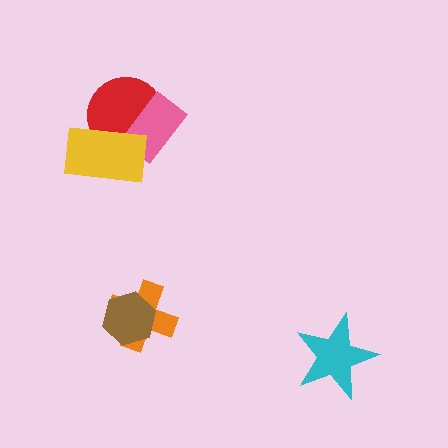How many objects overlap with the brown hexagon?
1 object overlaps with the brown hexagon.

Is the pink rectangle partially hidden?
Yes, it is partially covered by another shape.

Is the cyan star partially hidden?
No, no other shape covers it.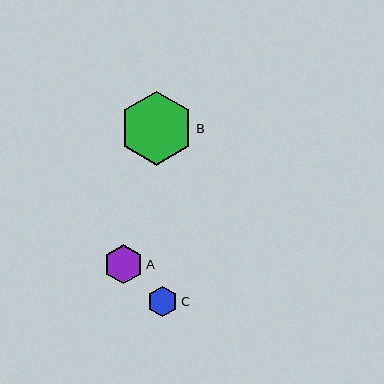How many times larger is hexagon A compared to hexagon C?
Hexagon A is approximately 1.3 times the size of hexagon C.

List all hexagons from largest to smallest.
From largest to smallest: B, A, C.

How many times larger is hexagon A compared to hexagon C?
Hexagon A is approximately 1.3 times the size of hexagon C.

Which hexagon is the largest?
Hexagon B is the largest with a size of approximately 74 pixels.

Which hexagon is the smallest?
Hexagon C is the smallest with a size of approximately 30 pixels.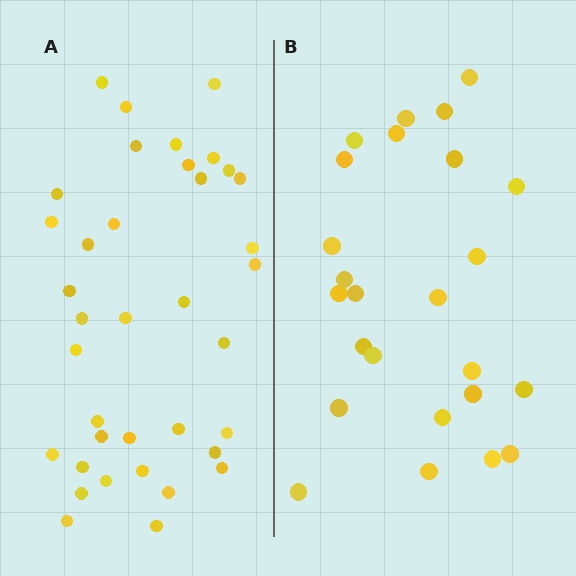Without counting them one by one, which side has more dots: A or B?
Region A (the left region) has more dots.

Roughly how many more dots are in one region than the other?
Region A has roughly 12 or so more dots than region B.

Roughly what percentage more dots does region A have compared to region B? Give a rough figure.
About 50% more.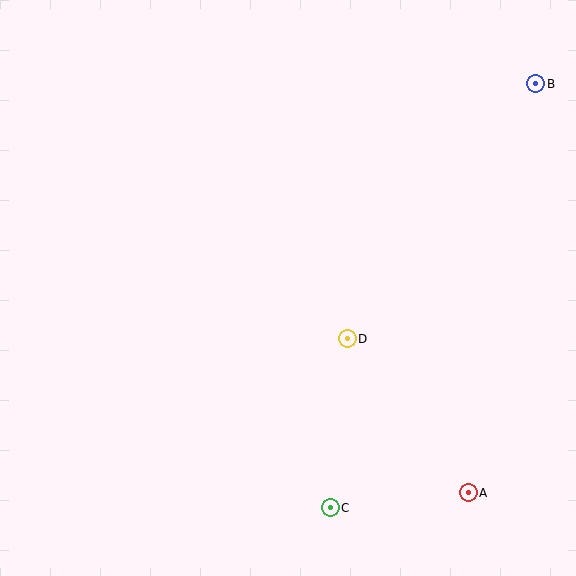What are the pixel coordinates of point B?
Point B is at (536, 84).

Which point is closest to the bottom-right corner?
Point A is closest to the bottom-right corner.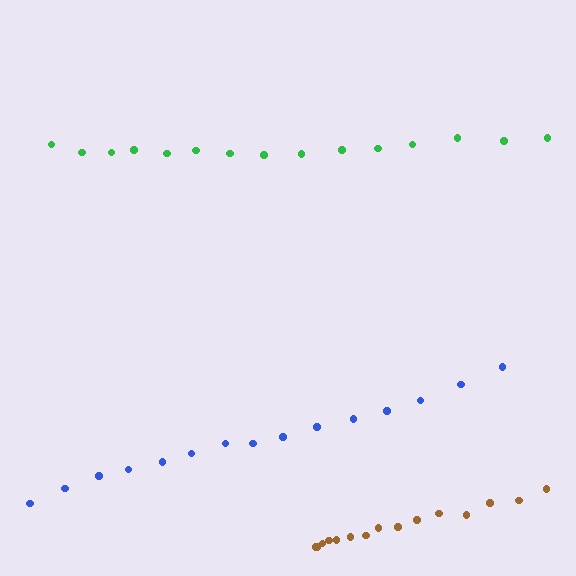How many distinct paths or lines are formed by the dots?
There are 3 distinct paths.